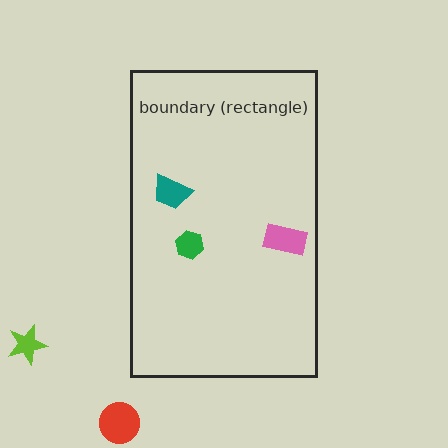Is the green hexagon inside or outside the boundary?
Inside.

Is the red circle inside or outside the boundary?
Outside.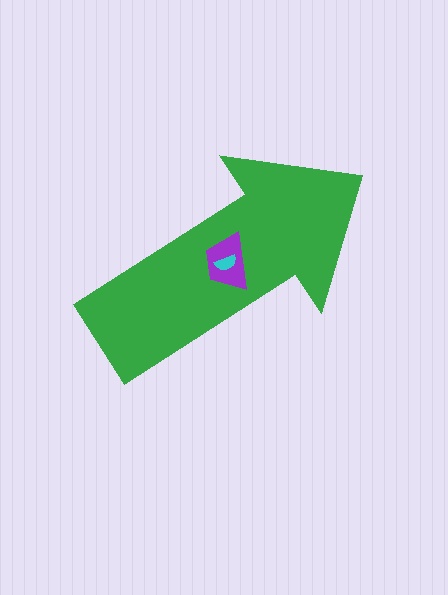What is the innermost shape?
The cyan semicircle.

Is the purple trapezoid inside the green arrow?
Yes.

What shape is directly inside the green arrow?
The purple trapezoid.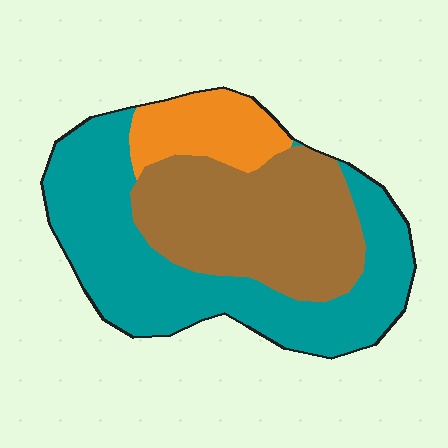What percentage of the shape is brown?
Brown takes up between a quarter and a half of the shape.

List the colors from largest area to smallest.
From largest to smallest: teal, brown, orange.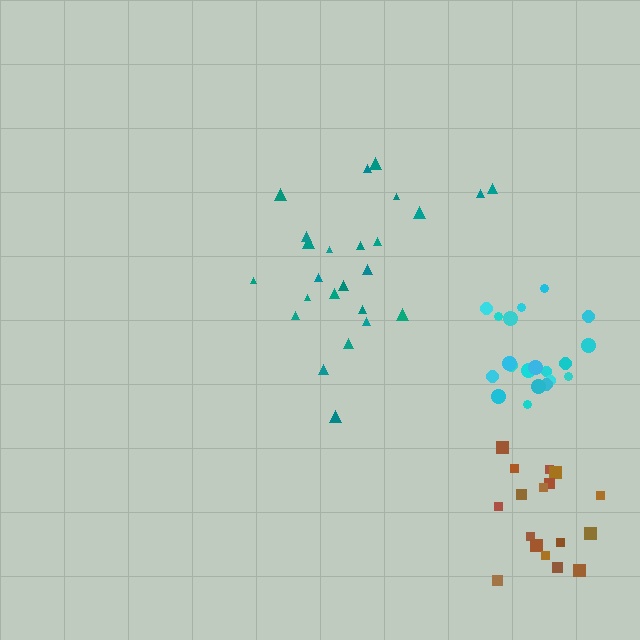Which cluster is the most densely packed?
Cyan.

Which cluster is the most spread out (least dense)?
Teal.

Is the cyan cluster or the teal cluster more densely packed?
Cyan.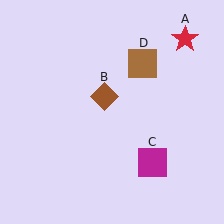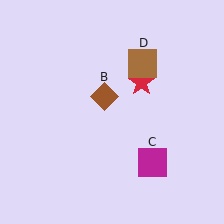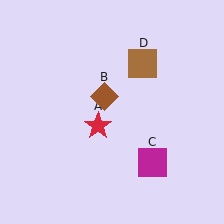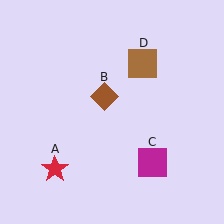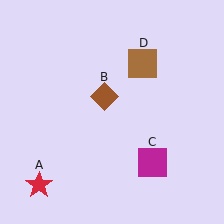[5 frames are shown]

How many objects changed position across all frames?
1 object changed position: red star (object A).